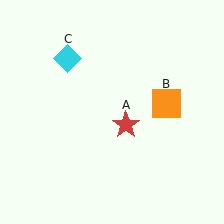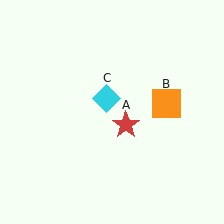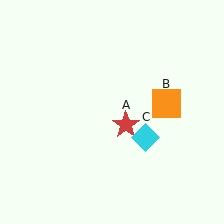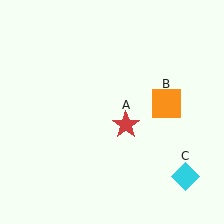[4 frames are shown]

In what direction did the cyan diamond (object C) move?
The cyan diamond (object C) moved down and to the right.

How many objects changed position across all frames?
1 object changed position: cyan diamond (object C).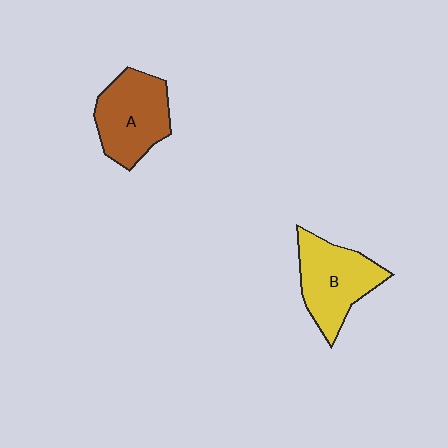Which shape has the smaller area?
Shape A (brown).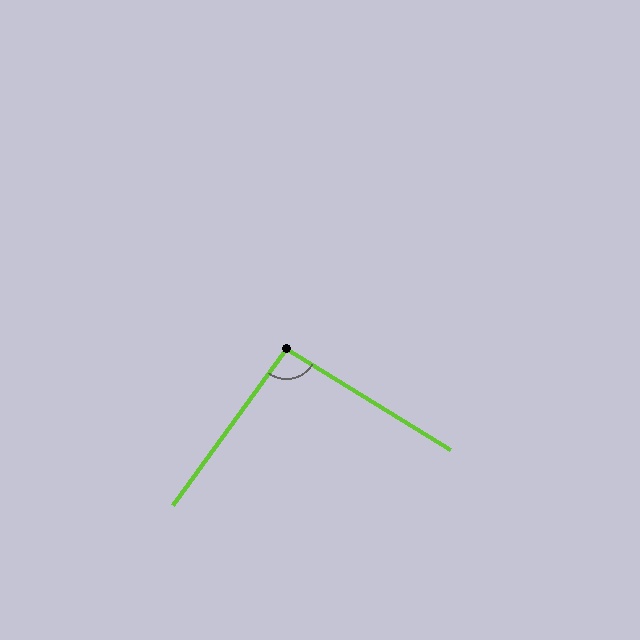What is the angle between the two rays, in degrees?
Approximately 95 degrees.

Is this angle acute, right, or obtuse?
It is approximately a right angle.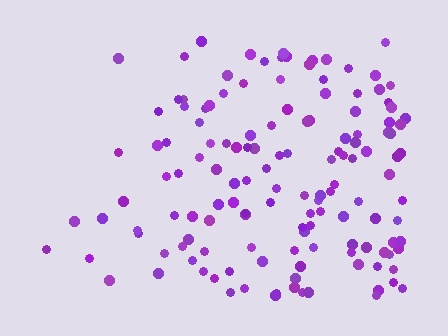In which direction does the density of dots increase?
From left to right, with the right side densest.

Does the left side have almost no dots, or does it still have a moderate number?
Still a moderate number, just noticeably fewer than the right.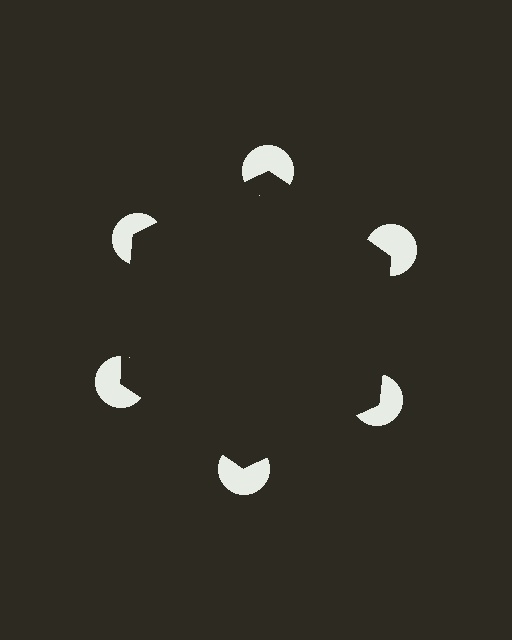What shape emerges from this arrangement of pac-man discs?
An illusory hexagon — its edges are inferred from the aligned wedge cuts in the pac-man discs, not physically drawn.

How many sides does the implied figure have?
6 sides.